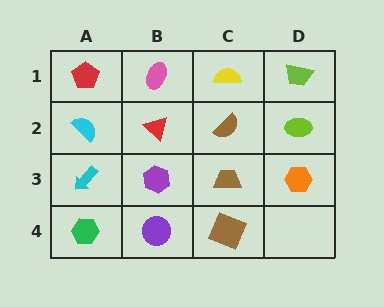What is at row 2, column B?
A red triangle.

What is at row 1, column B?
A pink ellipse.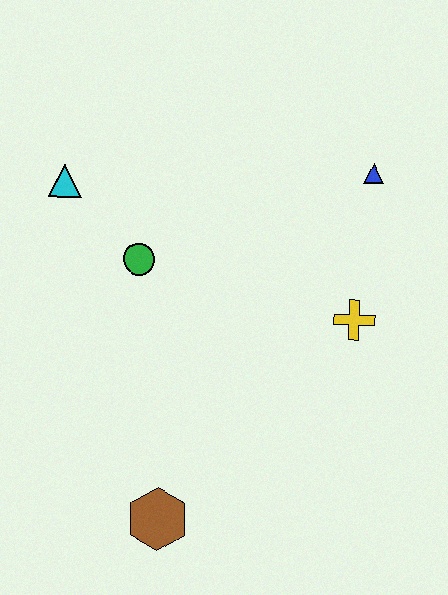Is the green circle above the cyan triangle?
No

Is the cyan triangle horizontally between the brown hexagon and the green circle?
No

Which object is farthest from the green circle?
The brown hexagon is farthest from the green circle.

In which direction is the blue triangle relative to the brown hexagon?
The blue triangle is above the brown hexagon.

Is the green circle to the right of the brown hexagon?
No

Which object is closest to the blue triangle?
The yellow cross is closest to the blue triangle.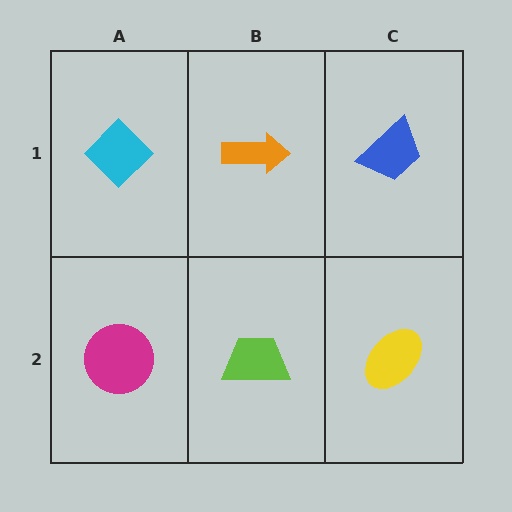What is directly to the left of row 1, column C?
An orange arrow.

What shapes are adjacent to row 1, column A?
A magenta circle (row 2, column A), an orange arrow (row 1, column B).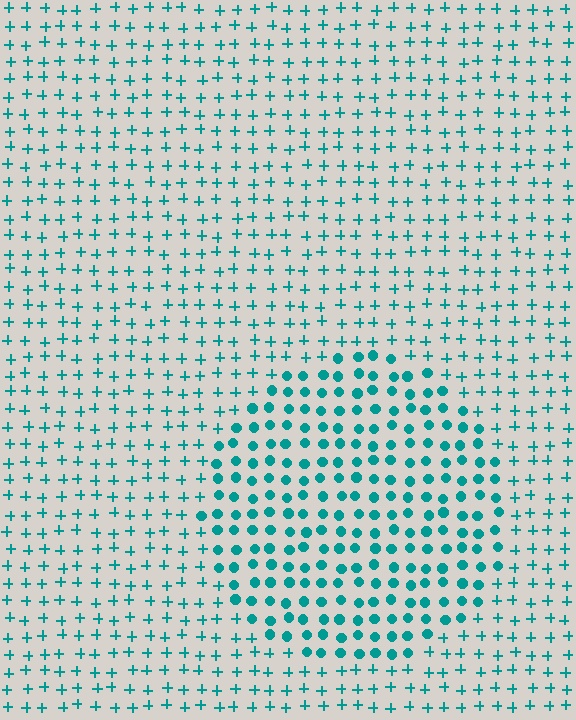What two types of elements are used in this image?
The image uses circles inside the circle region and plus signs outside it.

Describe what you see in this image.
The image is filled with small teal elements arranged in a uniform grid. A circle-shaped region contains circles, while the surrounding area contains plus signs. The boundary is defined purely by the change in element shape.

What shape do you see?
I see a circle.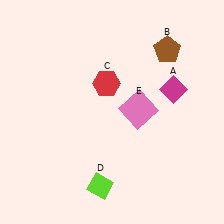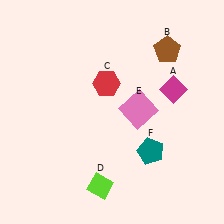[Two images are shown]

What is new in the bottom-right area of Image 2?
A teal pentagon (F) was added in the bottom-right area of Image 2.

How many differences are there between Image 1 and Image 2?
There is 1 difference between the two images.